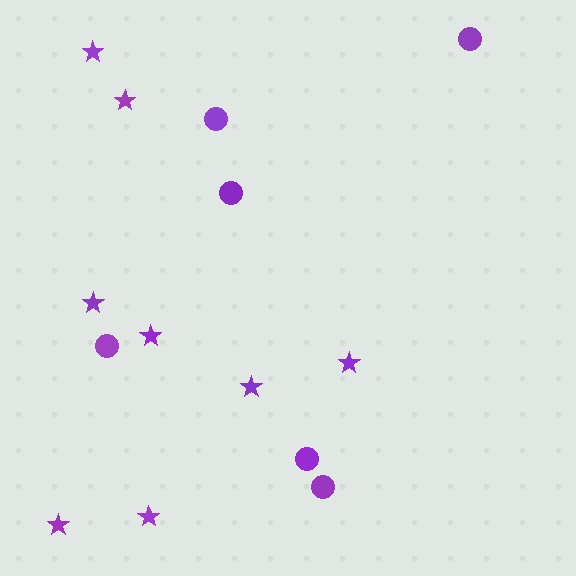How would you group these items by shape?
There are 2 groups: one group of stars (8) and one group of circles (6).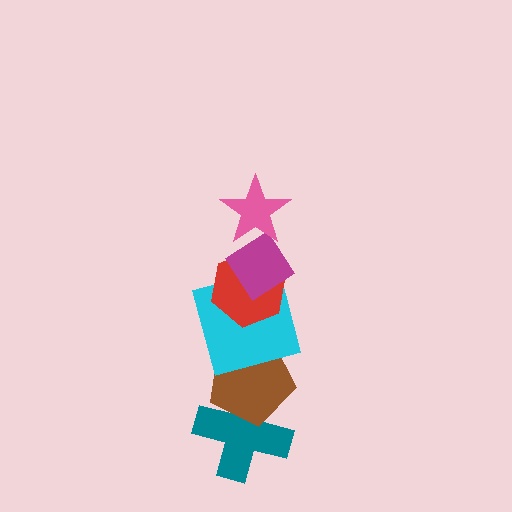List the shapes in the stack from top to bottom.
From top to bottom: the pink star, the magenta diamond, the red hexagon, the cyan square, the brown pentagon, the teal cross.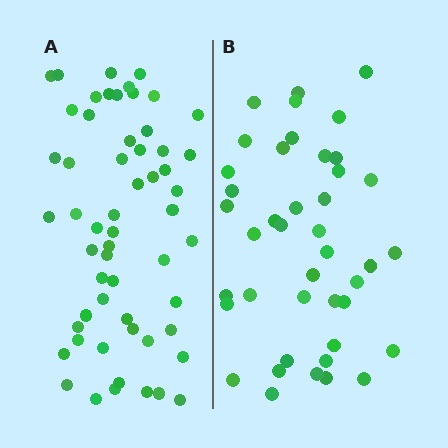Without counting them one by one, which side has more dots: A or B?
Region A (the left region) has more dots.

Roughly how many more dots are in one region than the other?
Region A has approximately 15 more dots than region B.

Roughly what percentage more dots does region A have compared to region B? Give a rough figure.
About 35% more.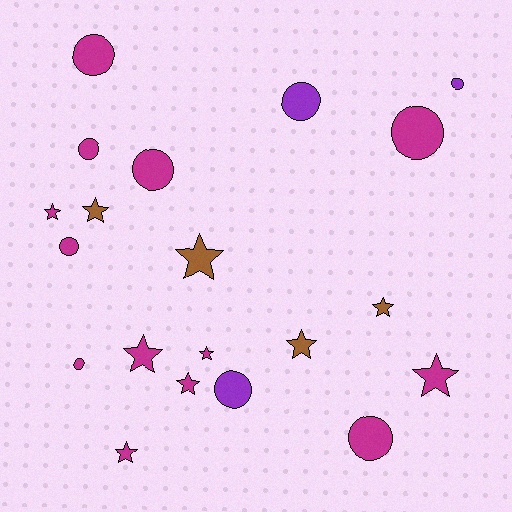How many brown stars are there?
There are 4 brown stars.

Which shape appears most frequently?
Circle, with 10 objects.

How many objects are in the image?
There are 20 objects.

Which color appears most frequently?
Magenta, with 13 objects.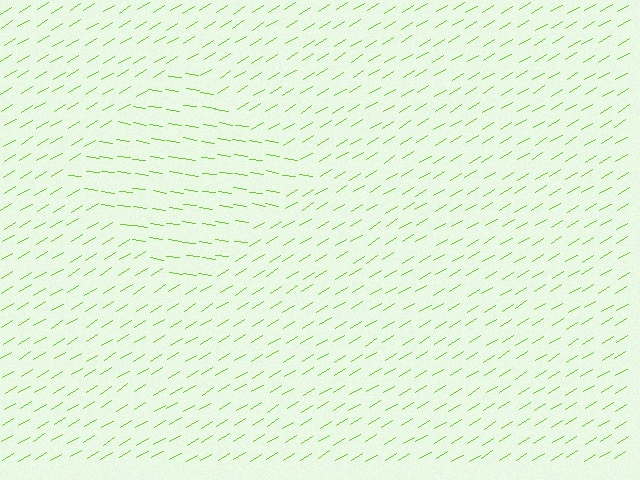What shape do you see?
I see a diamond.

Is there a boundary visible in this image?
Yes, there is a texture boundary formed by a change in line orientation.